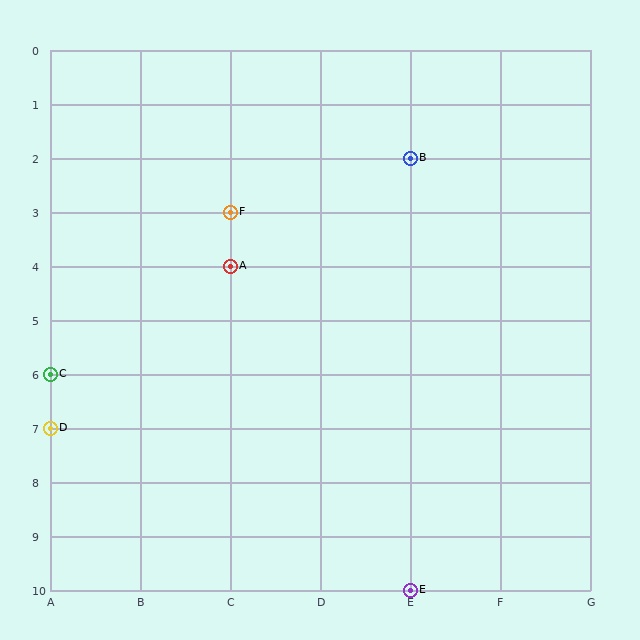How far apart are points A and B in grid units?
Points A and B are 2 columns and 2 rows apart (about 2.8 grid units diagonally).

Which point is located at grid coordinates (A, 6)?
Point C is at (A, 6).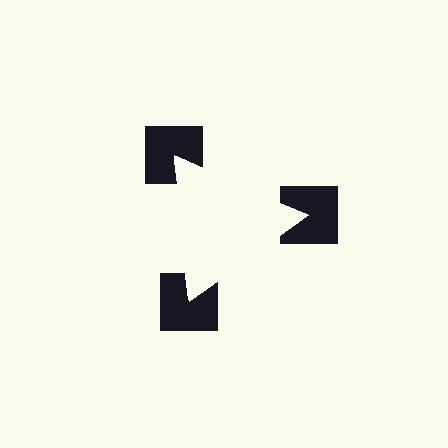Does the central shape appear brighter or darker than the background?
It typically appears slightly brighter than the background, even though no actual brightness change is drawn.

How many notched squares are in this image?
There are 3 — one at each vertex of the illusory triangle.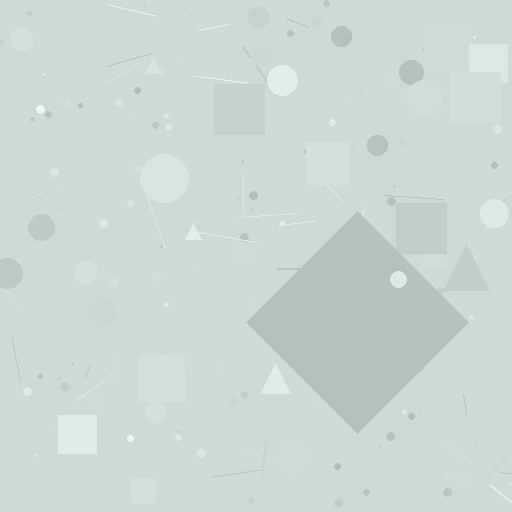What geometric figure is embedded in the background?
A diamond is embedded in the background.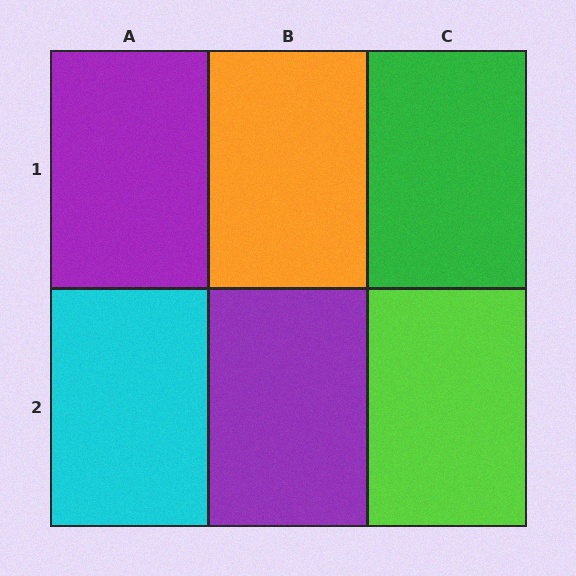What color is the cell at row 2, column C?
Lime.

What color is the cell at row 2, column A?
Cyan.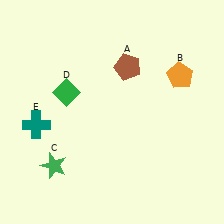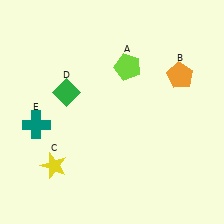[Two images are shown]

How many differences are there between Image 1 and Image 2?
There are 2 differences between the two images.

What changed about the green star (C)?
In Image 1, C is green. In Image 2, it changed to yellow.